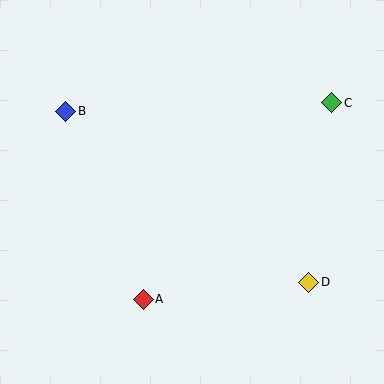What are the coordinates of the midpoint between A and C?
The midpoint between A and C is at (238, 201).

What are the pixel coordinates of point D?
Point D is at (309, 282).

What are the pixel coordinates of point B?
Point B is at (66, 111).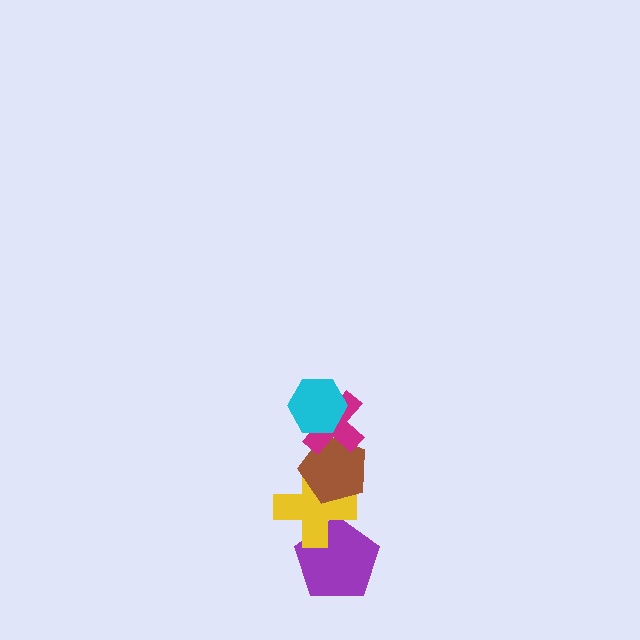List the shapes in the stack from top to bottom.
From top to bottom: the cyan hexagon, the magenta cross, the brown pentagon, the yellow cross, the purple pentagon.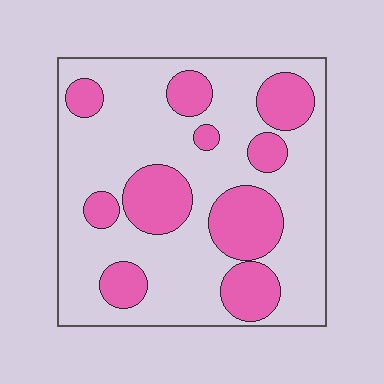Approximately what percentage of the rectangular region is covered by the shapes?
Approximately 30%.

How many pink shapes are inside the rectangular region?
10.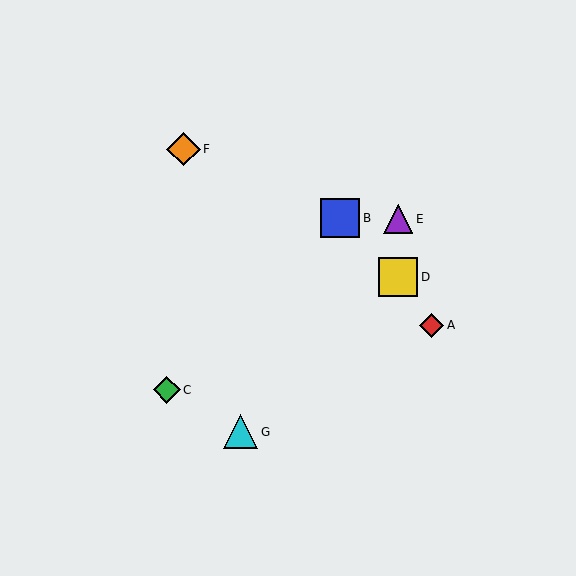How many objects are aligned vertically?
2 objects (D, E) are aligned vertically.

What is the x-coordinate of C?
Object C is at x≈167.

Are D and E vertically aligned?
Yes, both are at x≈398.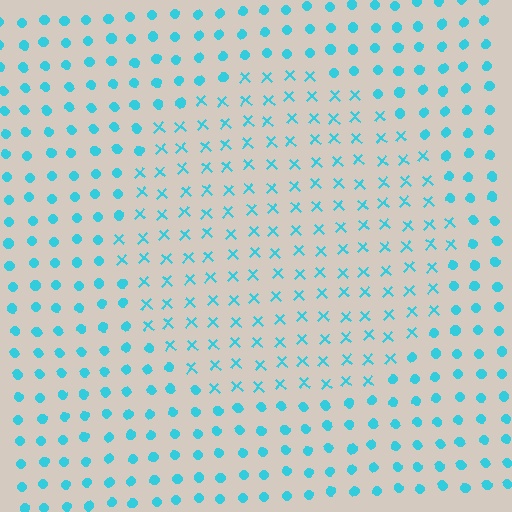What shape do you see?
I see a circle.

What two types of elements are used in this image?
The image uses X marks inside the circle region and circles outside it.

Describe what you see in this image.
The image is filled with small cyan elements arranged in a uniform grid. A circle-shaped region contains X marks, while the surrounding area contains circles. The boundary is defined purely by the change in element shape.